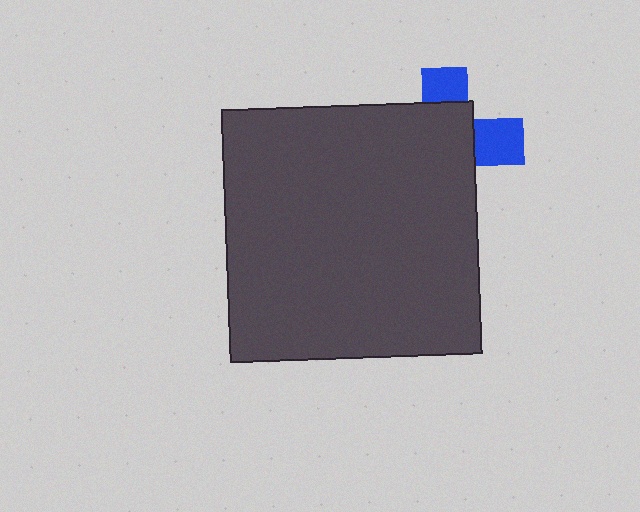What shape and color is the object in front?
The object in front is a dark gray square.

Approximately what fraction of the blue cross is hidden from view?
Roughly 69% of the blue cross is hidden behind the dark gray square.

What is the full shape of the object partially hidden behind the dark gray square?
The partially hidden object is a blue cross.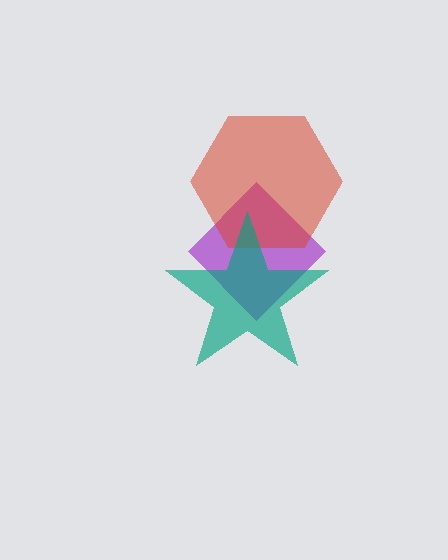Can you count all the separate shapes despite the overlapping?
Yes, there are 3 separate shapes.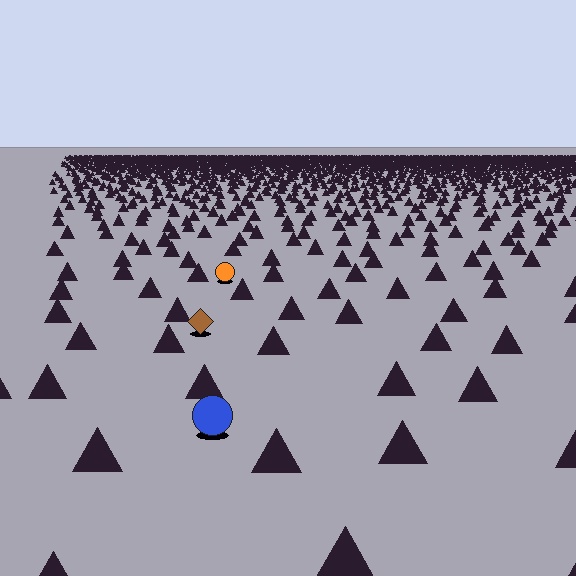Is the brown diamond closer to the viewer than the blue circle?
No. The blue circle is closer — you can tell from the texture gradient: the ground texture is coarser near it.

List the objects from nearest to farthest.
From nearest to farthest: the blue circle, the brown diamond, the orange circle.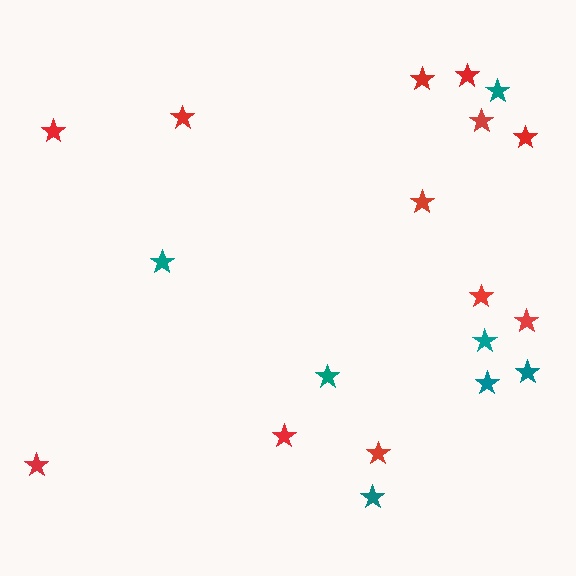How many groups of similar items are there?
There are 2 groups: one group of teal stars (7) and one group of red stars (12).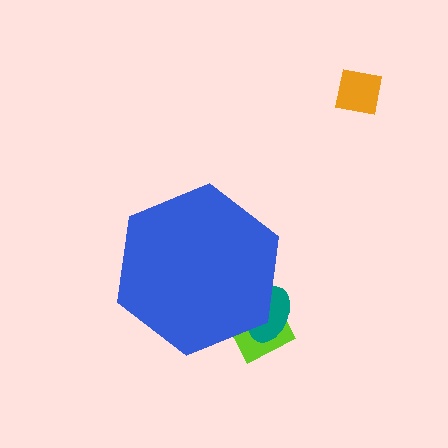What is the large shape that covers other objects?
A blue hexagon.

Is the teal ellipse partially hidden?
Yes, the teal ellipse is partially hidden behind the blue hexagon.